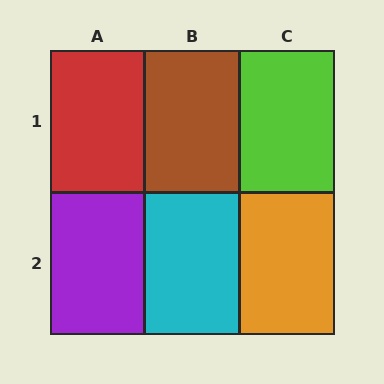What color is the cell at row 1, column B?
Brown.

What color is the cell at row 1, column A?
Red.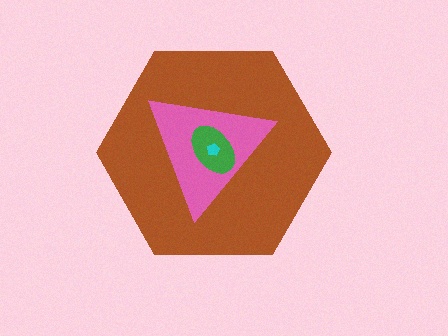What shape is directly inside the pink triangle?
The green ellipse.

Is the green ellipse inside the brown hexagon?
Yes.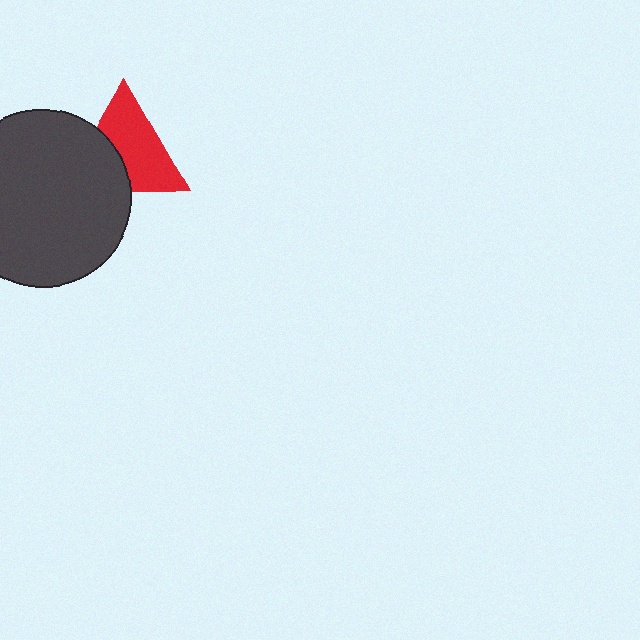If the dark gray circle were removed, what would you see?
You would see the complete red triangle.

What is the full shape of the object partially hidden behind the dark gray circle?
The partially hidden object is a red triangle.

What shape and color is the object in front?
The object in front is a dark gray circle.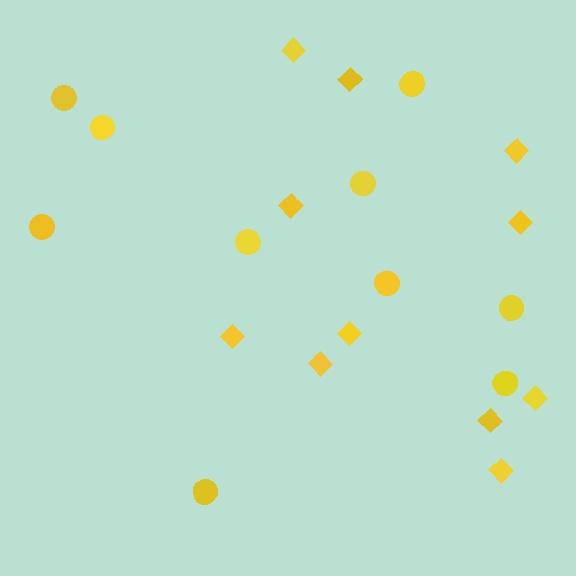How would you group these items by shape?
There are 2 groups: one group of diamonds (11) and one group of circles (10).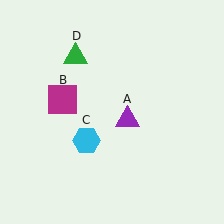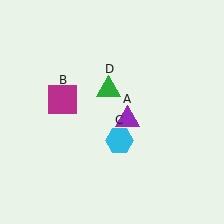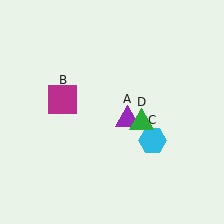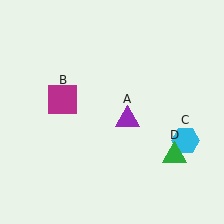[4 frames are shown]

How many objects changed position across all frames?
2 objects changed position: cyan hexagon (object C), green triangle (object D).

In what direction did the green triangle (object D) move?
The green triangle (object D) moved down and to the right.